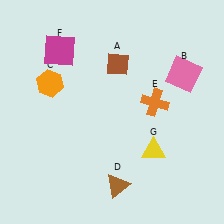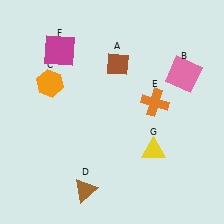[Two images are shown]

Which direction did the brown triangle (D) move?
The brown triangle (D) moved left.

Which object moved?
The brown triangle (D) moved left.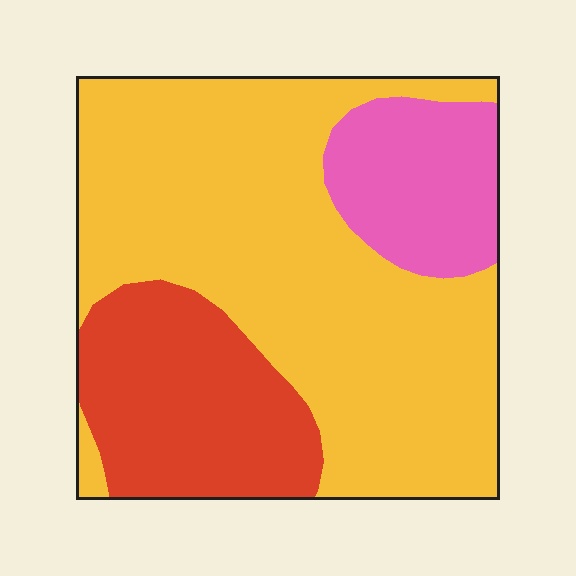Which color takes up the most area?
Yellow, at roughly 60%.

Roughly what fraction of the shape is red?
Red covers 23% of the shape.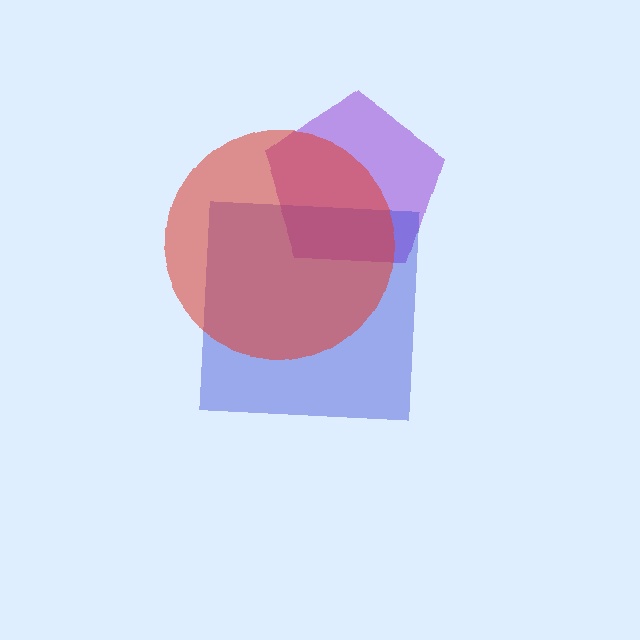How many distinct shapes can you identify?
There are 3 distinct shapes: a purple pentagon, a blue square, a red circle.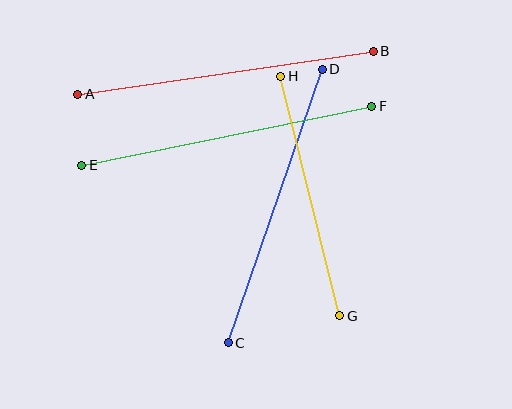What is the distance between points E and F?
The distance is approximately 296 pixels.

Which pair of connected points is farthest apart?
Points A and B are farthest apart.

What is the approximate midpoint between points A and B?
The midpoint is at approximately (225, 73) pixels.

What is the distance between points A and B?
The distance is approximately 299 pixels.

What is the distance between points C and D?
The distance is approximately 289 pixels.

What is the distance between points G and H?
The distance is approximately 247 pixels.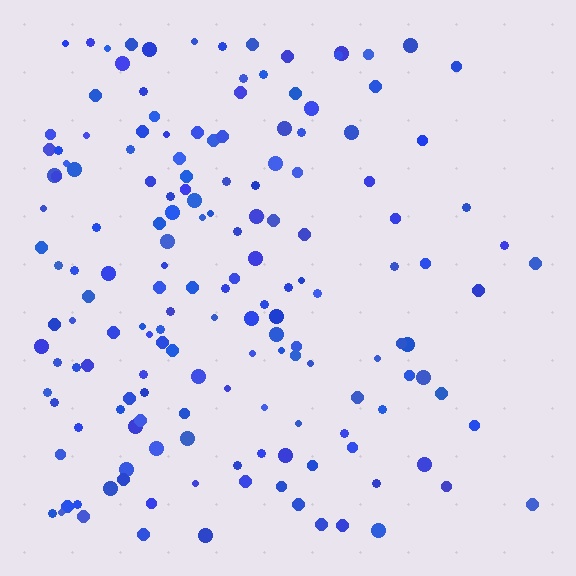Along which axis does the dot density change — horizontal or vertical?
Horizontal.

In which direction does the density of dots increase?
From right to left, with the left side densest.